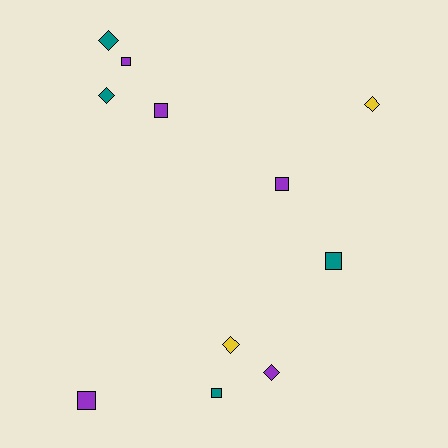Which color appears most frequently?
Purple, with 5 objects.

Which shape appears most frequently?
Square, with 6 objects.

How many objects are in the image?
There are 11 objects.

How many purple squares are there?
There are 4 purple squares.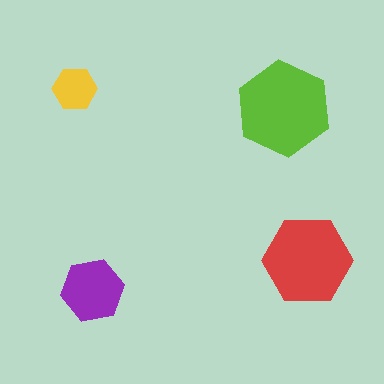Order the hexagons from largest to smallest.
the lime one, the red one, the purple one, the yellow one.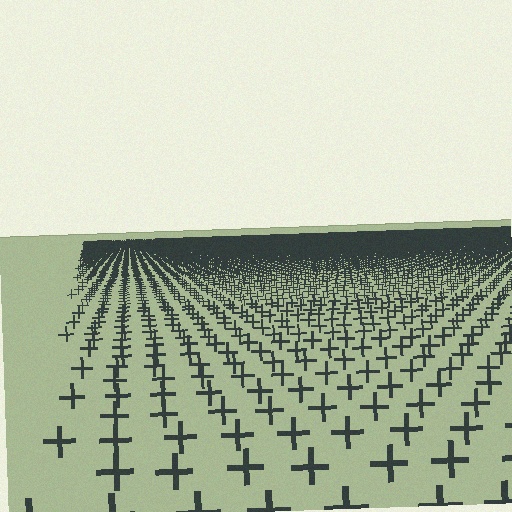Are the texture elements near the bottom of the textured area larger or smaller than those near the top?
Larger. Near the bottom, elements are closer to the viewer and appear at a bigger on-screen size.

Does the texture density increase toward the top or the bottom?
Density increases toward the top.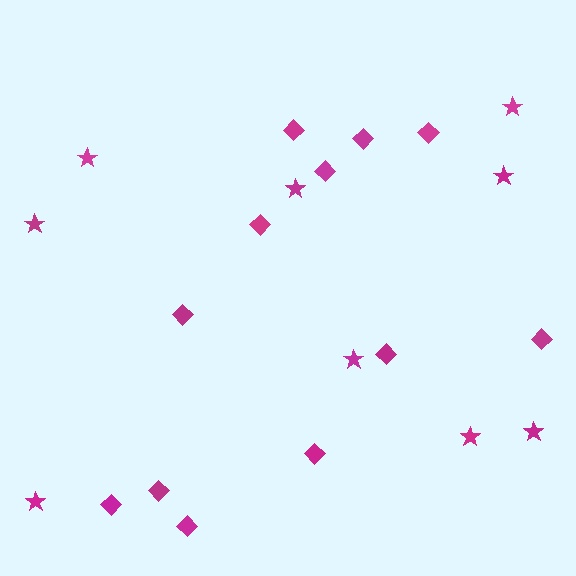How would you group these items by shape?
There are 2 groups: one group of diamonds (12) and one group of stars (9).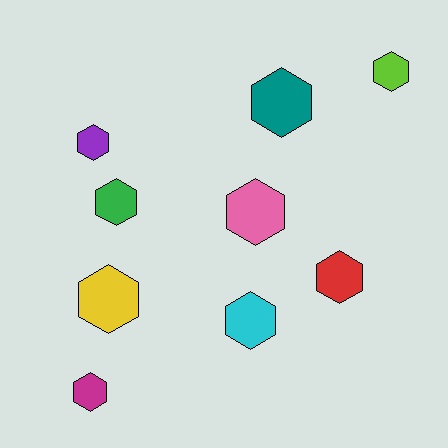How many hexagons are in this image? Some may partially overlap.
There are 9 hexagons.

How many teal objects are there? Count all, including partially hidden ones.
There is 1 teal object.